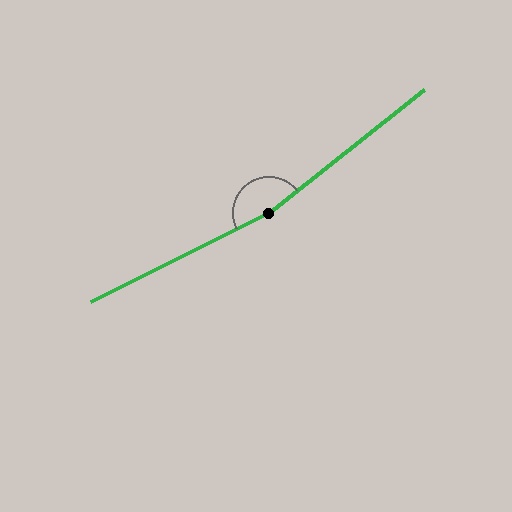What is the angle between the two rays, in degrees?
Approximately 168 degrees.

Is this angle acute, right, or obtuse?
It is obtuse.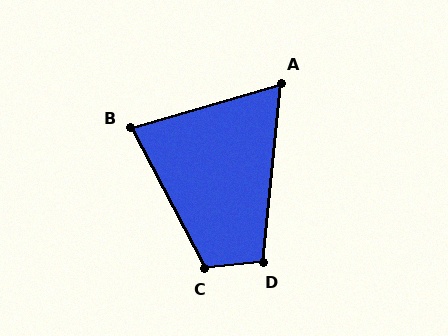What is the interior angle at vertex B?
Approximately 78 degrees (acute).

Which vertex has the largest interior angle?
C, at approximately 112 degrees.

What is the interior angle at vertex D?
Approximately 102 degrees (obtuse).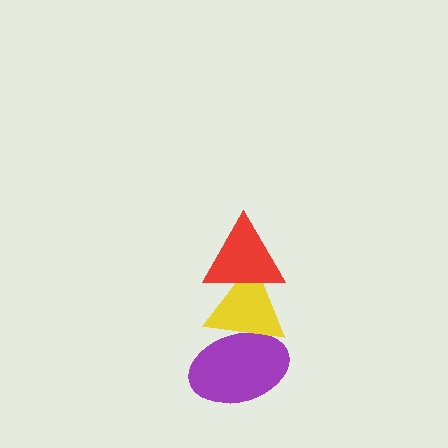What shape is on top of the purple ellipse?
The yellow triangle is on top of the purple ellipse.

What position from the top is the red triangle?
The red triangle is 1st from the top.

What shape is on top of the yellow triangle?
The red triangle is on top of the yellow triangle.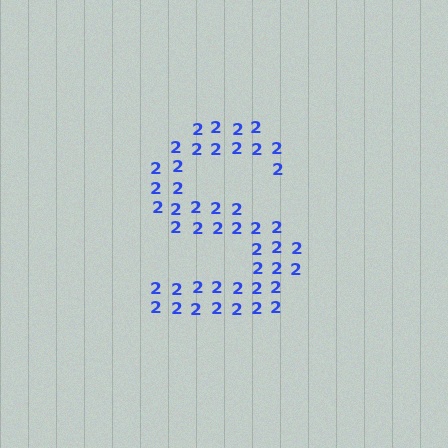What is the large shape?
The large shape is the letter S.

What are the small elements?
The small elements are digit 2's.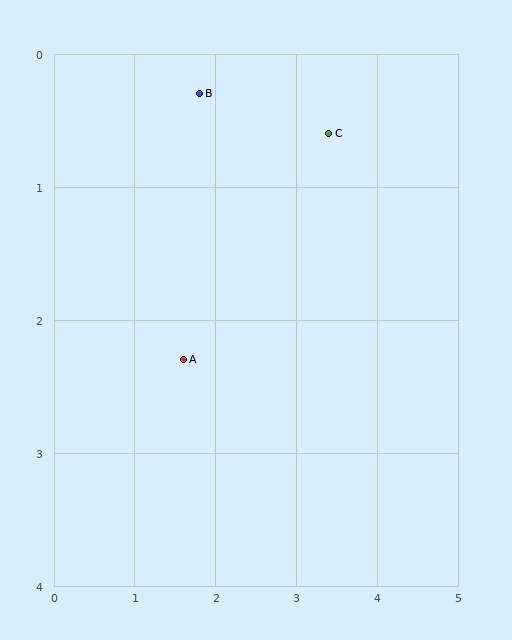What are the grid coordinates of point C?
Point C is at approximately (3.4, 0.6).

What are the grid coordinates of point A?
Point A is at approximately (1.6, 2.3).